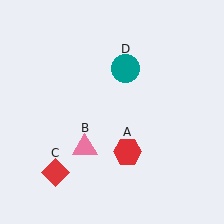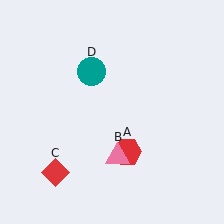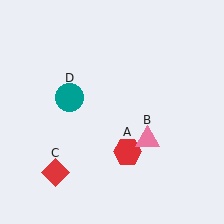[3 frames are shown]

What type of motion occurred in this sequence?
The pink triangle (object B), teal circle (object D) rotated counterclockwise around the center of the scene.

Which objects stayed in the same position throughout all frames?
Red hexagon (object A) and red diamond (object C) remained stationary.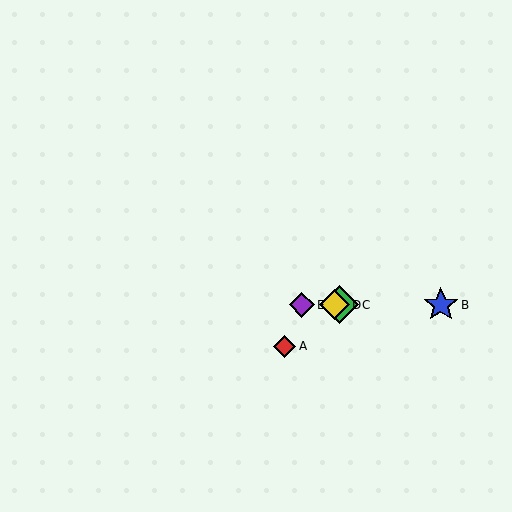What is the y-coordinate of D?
Object D is at y≈305.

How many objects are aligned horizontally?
4 objects (B, C, D, E) are aligned horizontally.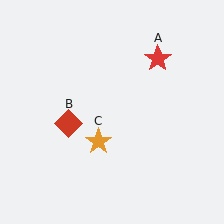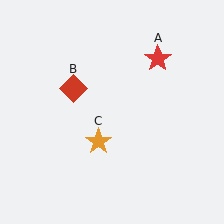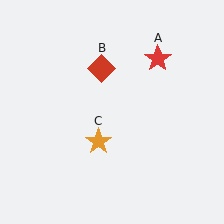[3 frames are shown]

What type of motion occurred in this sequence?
The red diamond (object B) rotated clockwise around the center of the scene.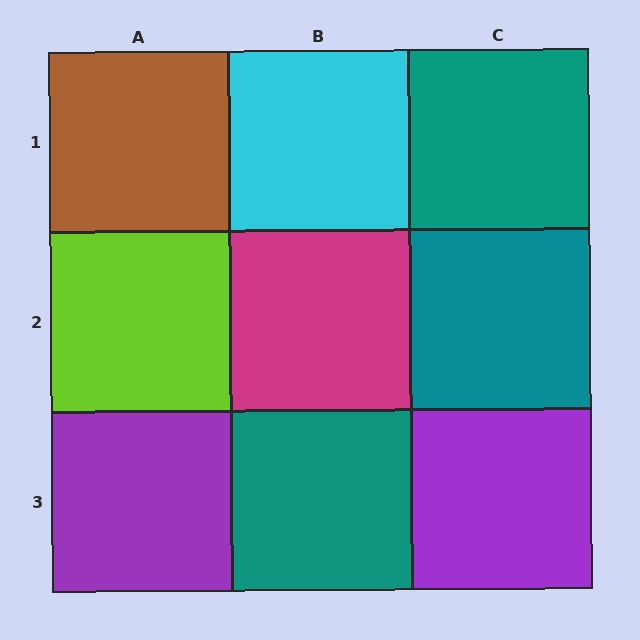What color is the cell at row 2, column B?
Magenta.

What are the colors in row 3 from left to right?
Purple, teal, purple.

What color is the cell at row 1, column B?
Cyan.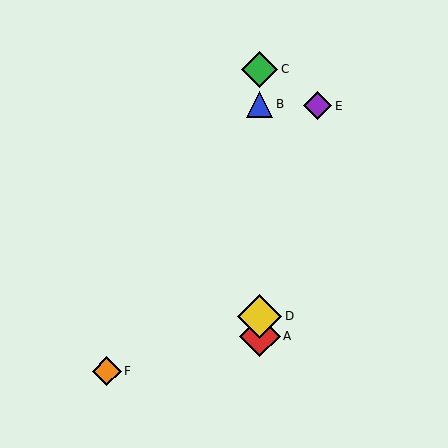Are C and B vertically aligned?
Yes, both are at x≈260.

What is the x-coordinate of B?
Object B is at x≈260.